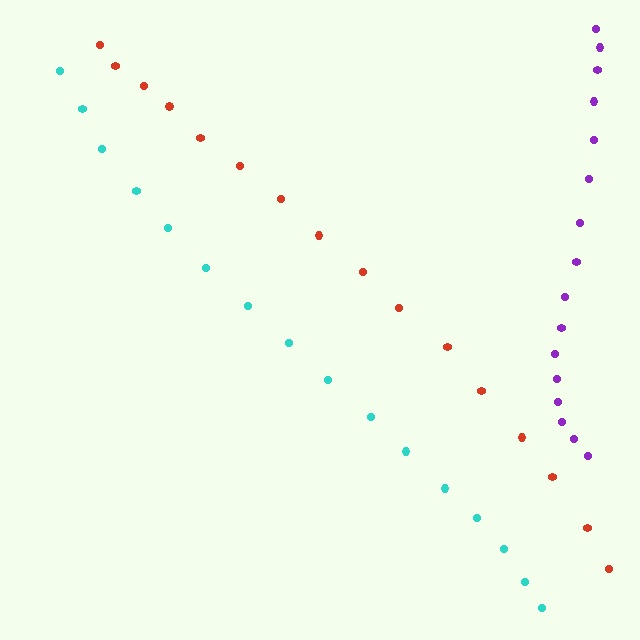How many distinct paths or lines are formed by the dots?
There are 3 distinct paths.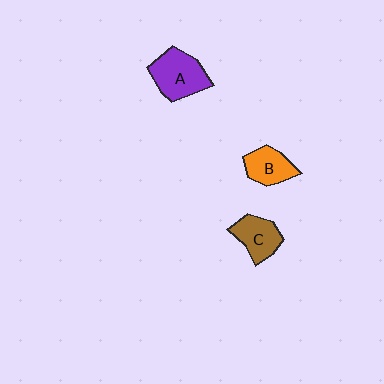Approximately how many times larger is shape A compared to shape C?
Approximately 1.3 times.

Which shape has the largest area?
Shape A (purple).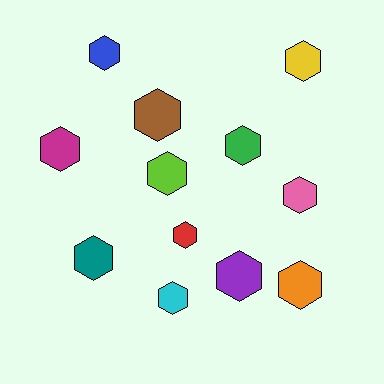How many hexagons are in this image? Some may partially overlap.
There are 12 hexagons.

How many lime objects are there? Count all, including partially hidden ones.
There is 1 lime object.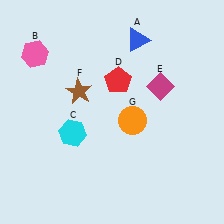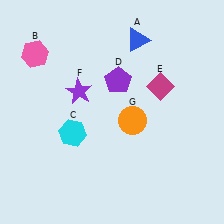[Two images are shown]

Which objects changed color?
D changed from red to purple. F changed from brown to purple.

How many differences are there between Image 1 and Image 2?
There are 2 differences between the two images.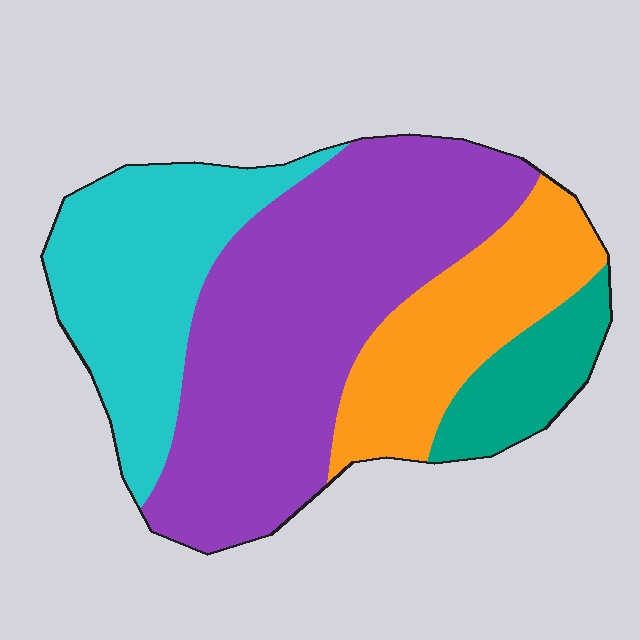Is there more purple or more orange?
Purple.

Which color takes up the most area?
Purple, at roughly 45%.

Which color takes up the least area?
Teal, at roughly 10%.